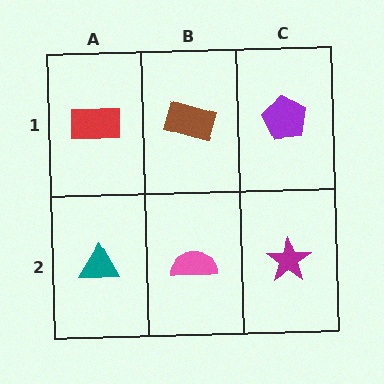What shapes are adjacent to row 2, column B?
A brown rectangle (row 1, column B), a teal triangle (row 2, column A), a magenta star (row 2, column C).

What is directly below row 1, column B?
A pink semicircle.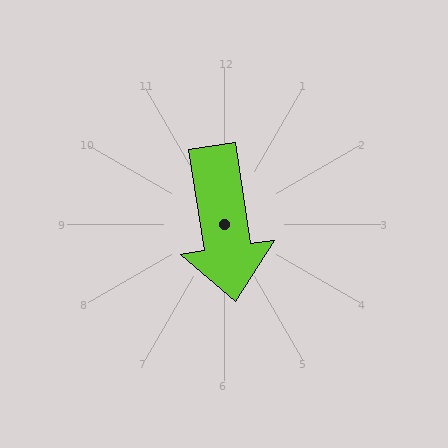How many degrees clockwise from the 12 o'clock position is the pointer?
Approximately 171 degrees.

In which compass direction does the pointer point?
South.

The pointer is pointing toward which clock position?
Roughly 6 o'clock.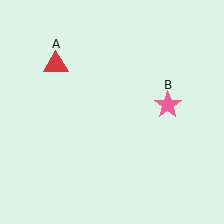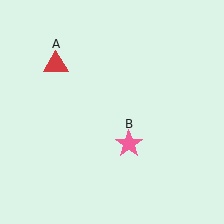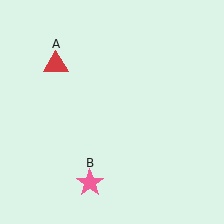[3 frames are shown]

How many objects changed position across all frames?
1 object changed position: pink star (object B).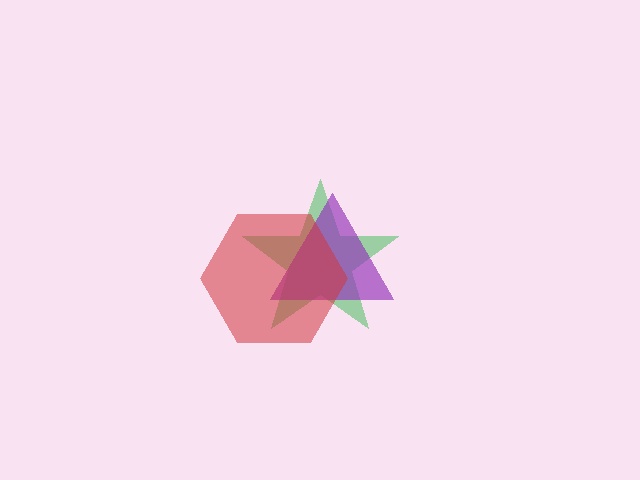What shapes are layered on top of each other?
The layered shapes are: a green star, a purple triangle, a red hexagon.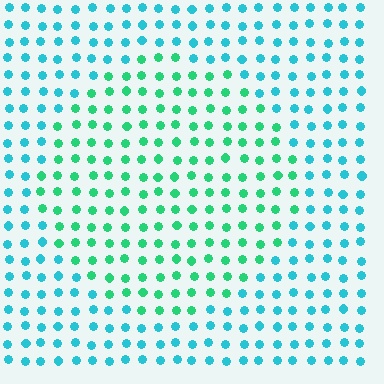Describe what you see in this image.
The image is filled with small cyan elements in a uniform arrangement. A circle-shaped region is visible where the elements are tinted to a slightly different hue, forming a subtle color boundary.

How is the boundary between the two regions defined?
The boundary is defined purely by a slight shift in hue (about 37 degrees). Spacing, size, and orientation are identical on both sides.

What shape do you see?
I see a circle.